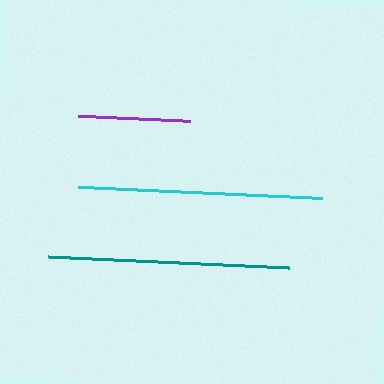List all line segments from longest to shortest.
From longest to shortest: cyan, teal, purple.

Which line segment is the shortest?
The purple line is the shortest at approximately 112 pixels.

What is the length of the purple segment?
The purple segment is approximately 112 pixels long.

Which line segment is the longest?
The cyan line is the longest at approximately 245 pixels.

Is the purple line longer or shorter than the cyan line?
The cyan line is longer than the purple line.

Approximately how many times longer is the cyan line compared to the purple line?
The cyan line is approximately 2.2 times the length of the purple line.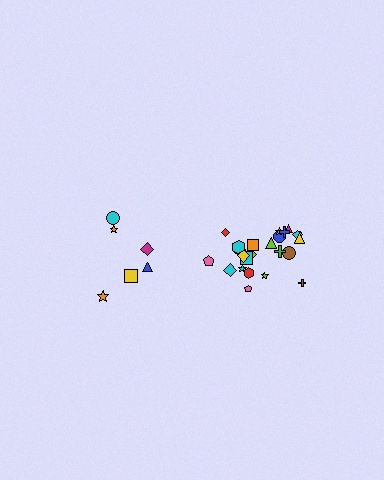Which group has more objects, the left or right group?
The right group.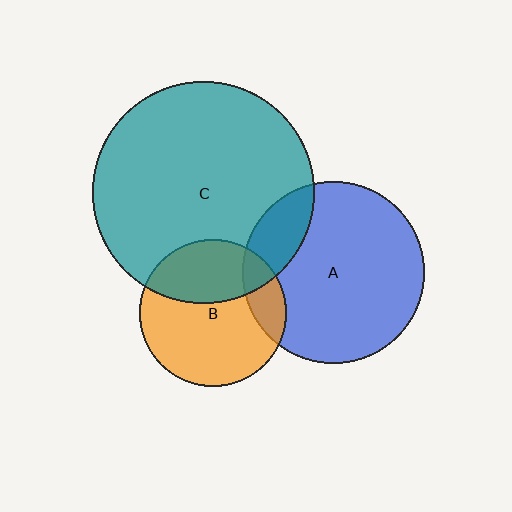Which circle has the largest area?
Circle C (teal).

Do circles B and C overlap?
Yes.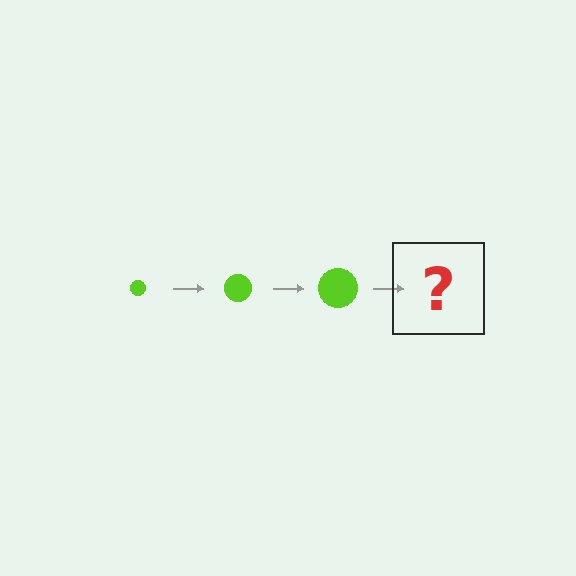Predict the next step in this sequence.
The next step is a lime circle, larger than the previous one.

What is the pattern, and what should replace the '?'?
The pattern is that the circle gets progressively larger each step. The '?' should be a lime circle, larger than the previous one.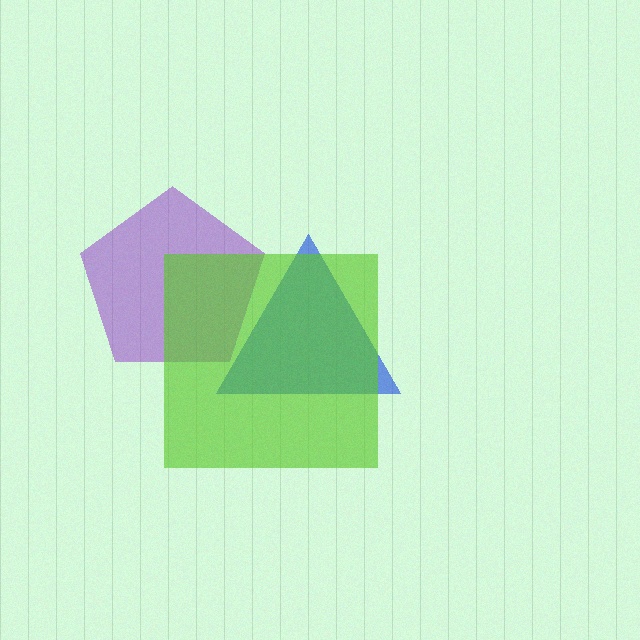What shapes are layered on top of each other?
The layered shapes are: a purple pentagon, a blue triangle, a lime square.